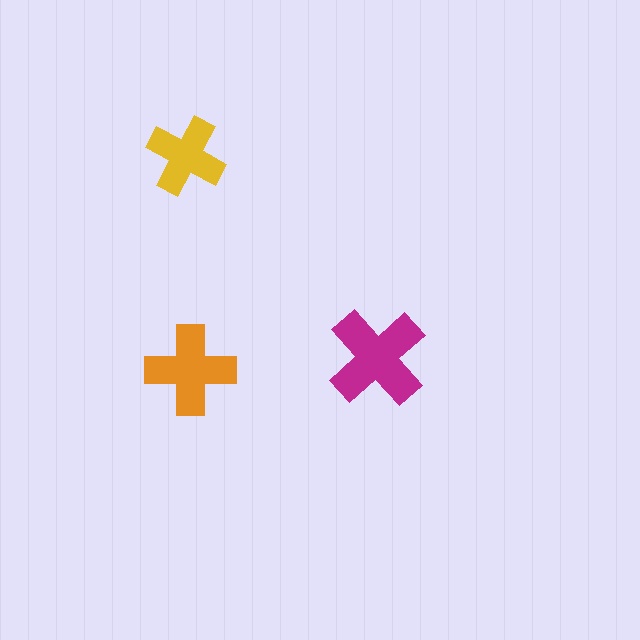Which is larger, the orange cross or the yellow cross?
The orange one.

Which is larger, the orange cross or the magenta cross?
The magenta one.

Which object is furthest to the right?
The magenta cross is rightmost.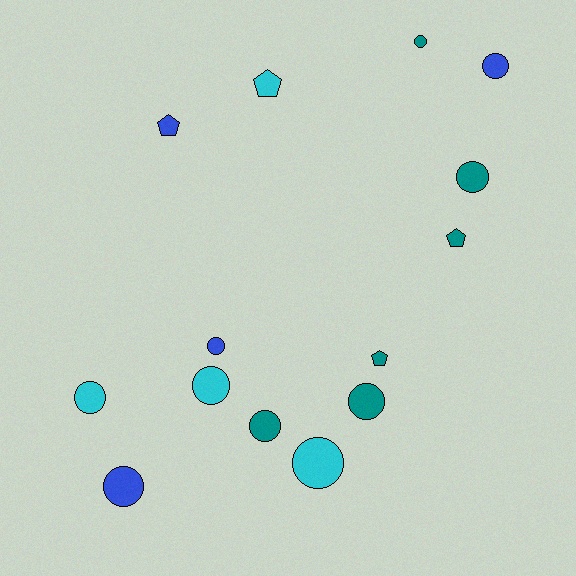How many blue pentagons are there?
There is 1 blue pentagon.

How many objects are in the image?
There are 14 objects.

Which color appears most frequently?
Teal, with 6 objects.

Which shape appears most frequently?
Circle, with 10 objects.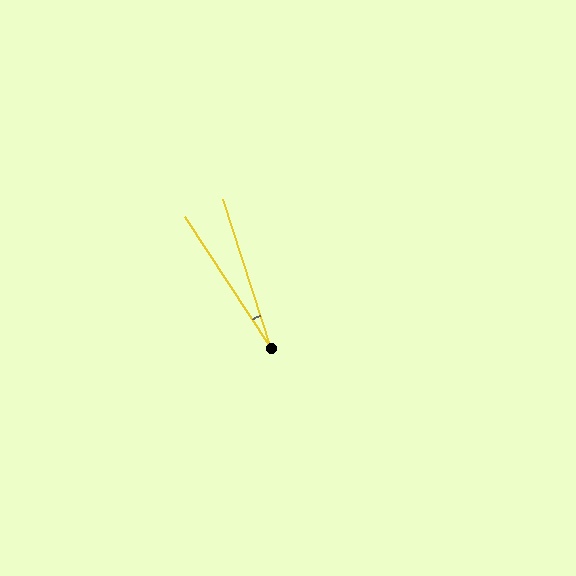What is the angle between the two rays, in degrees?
Approximately 15 degrees.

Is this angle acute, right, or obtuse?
It is acute.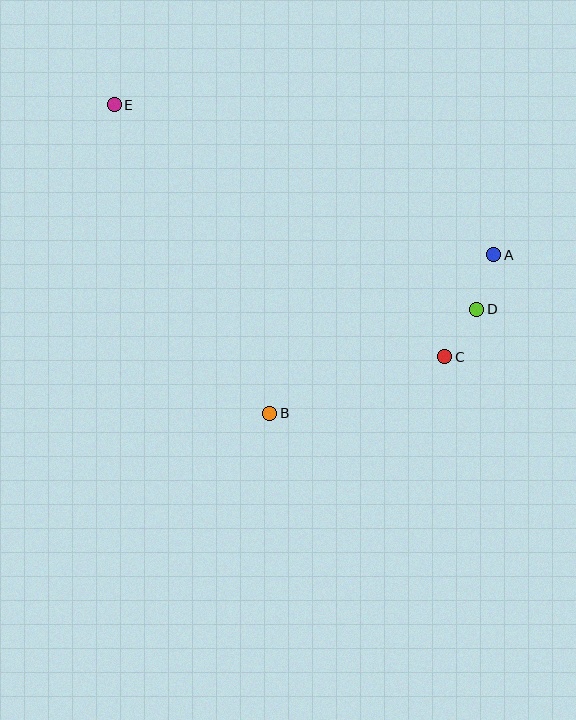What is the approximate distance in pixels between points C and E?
The distance between C and E is approximately 415 pixels.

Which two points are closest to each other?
Points A and D are closest to each other.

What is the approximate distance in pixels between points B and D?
The distance between B and D is approximately 232 pixels.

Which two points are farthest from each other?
Points D and E are farthest from each other.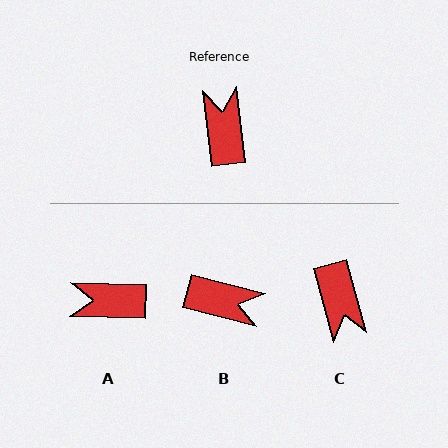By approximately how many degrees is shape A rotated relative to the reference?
Approximately 82 degrees counter-clockwise.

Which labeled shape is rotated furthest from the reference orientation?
C, about 171 degrees away.